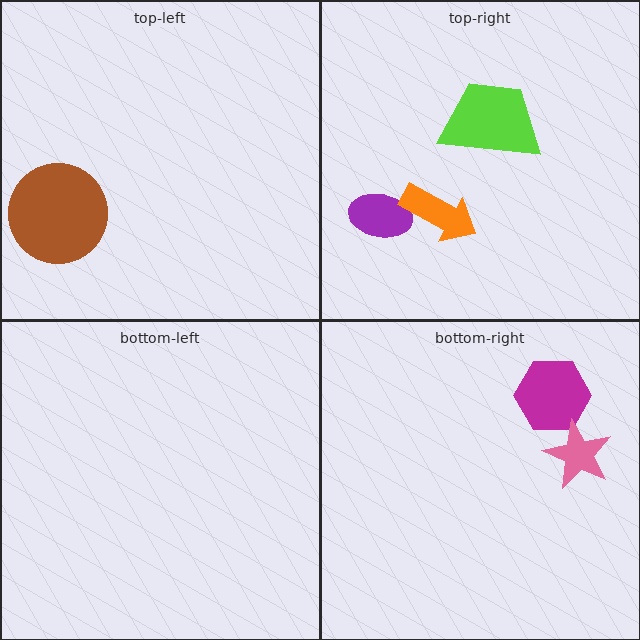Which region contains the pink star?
The bottom-right region.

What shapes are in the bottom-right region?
The magenta hexagon, the pink star.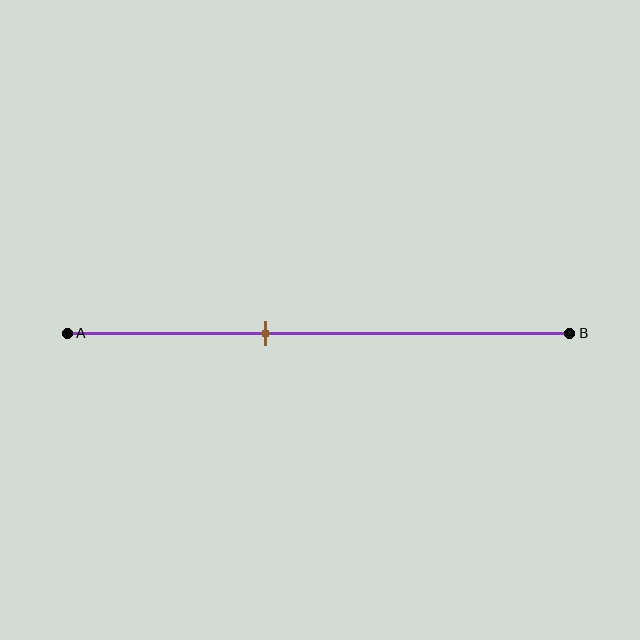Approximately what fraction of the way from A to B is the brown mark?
The brown mark is approximately 40% of the way from A to B.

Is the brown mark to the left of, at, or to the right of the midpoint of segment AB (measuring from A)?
The brown mark is to the left of the midpoint of segment AB.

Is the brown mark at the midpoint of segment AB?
No, the mark is at about 40% from A, not at the 50% midpoint.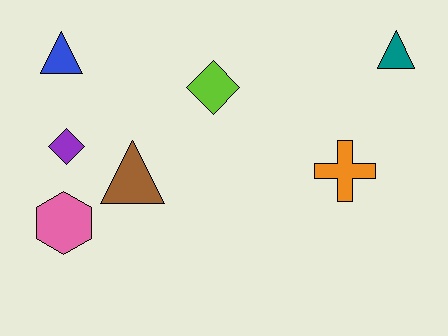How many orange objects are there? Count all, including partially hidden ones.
There is 1 orange object.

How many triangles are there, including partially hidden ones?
There are 3 triangles.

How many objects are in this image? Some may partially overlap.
There are 7 objects.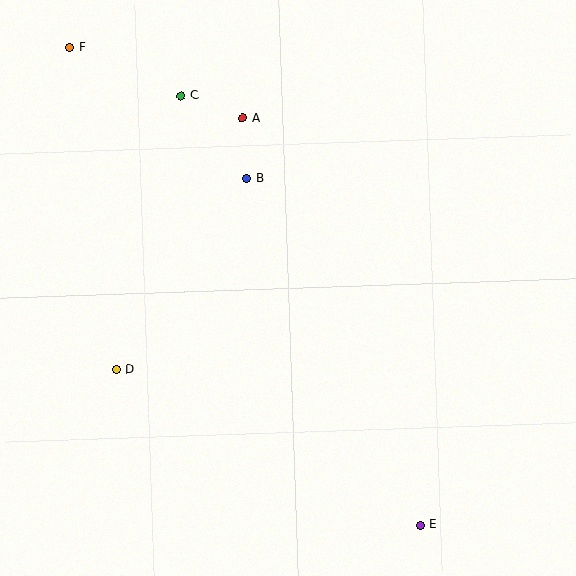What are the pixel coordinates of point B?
Point B is at (247, 179).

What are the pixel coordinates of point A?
Point A is at (243, 118).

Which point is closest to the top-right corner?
Point A is closest to the top-right corner.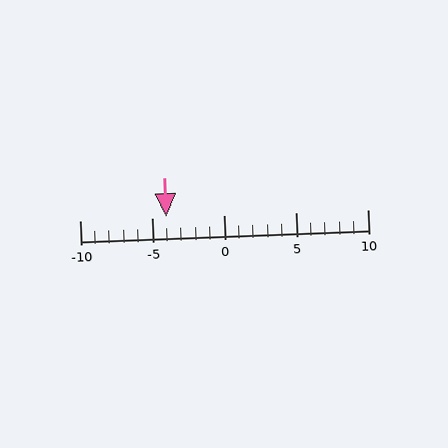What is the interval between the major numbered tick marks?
The major tick marks are spaced 5 units apart.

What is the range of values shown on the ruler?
The ruler shows values from -10 to 10.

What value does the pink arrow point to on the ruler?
The pink arrow points to approximately -4.